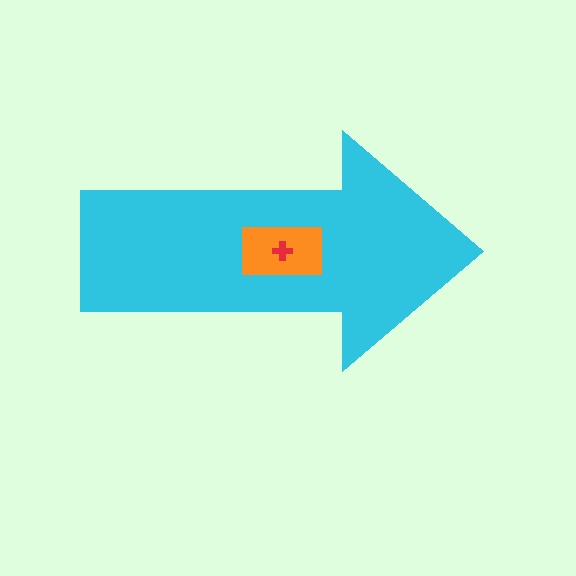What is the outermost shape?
The cyan arrow.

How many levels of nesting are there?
3.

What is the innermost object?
The red cross.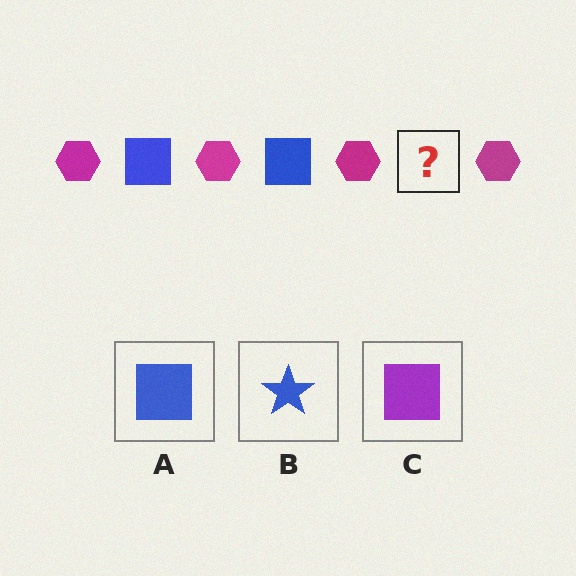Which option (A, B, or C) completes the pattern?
A.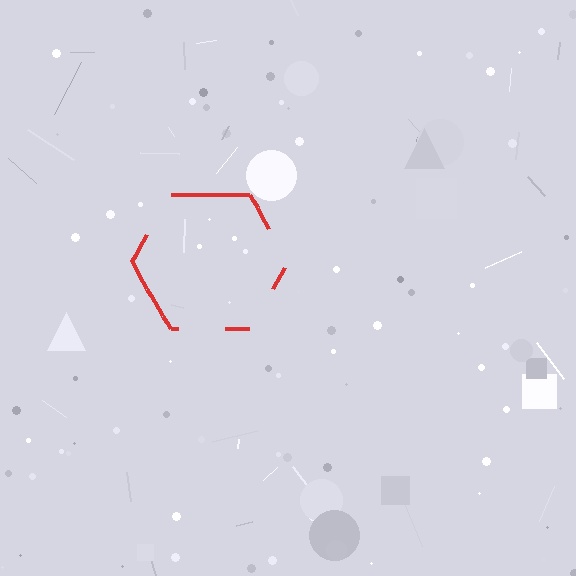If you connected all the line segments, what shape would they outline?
They would outline a hexagon.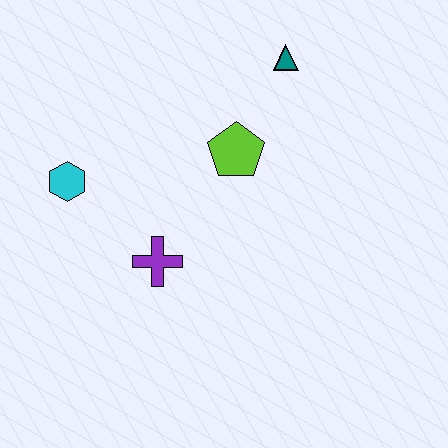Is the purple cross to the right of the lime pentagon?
No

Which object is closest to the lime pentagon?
The teal triangle is closest to the lime pentagon.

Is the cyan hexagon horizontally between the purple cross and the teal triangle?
No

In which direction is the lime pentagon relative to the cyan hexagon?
The lime pentagon is to the right of the cyan hexagon.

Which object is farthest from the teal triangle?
The cyan hexagon is farthest from the teal triangle.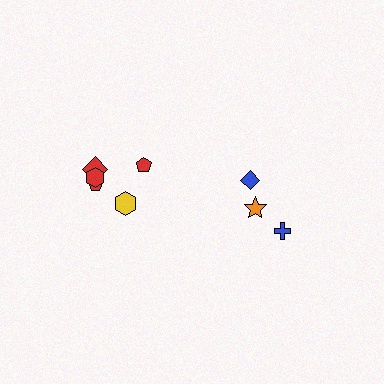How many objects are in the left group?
There are 5 objects.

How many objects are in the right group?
There are 3 objects.